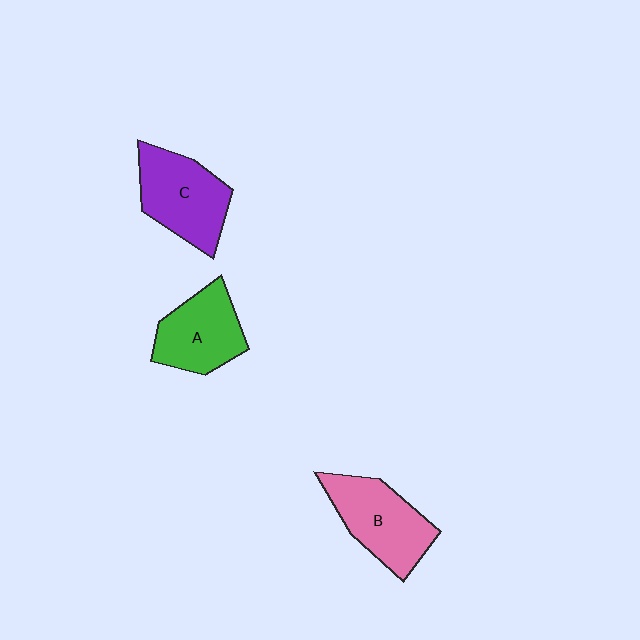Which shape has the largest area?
Shape C (purple).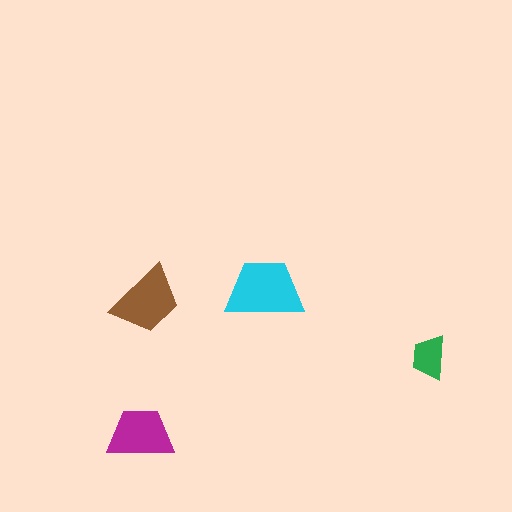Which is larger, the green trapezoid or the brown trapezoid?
The brown one.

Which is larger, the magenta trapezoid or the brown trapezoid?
The brown one.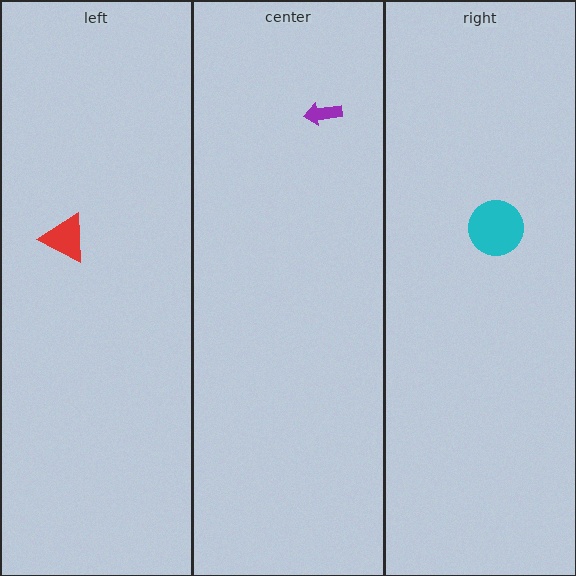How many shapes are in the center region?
1.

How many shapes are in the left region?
1.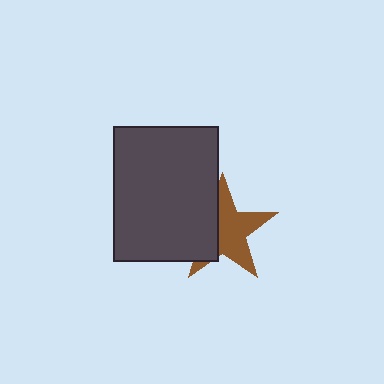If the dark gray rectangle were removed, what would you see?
You would see the complete brown star.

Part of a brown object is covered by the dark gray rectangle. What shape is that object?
It is a star.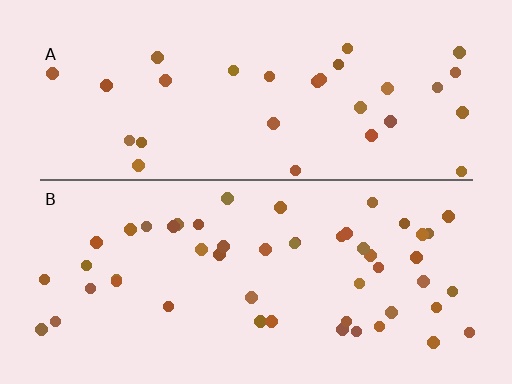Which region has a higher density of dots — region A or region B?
B (the bottom).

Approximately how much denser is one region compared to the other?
Approximately 1.7× — region B over region A.